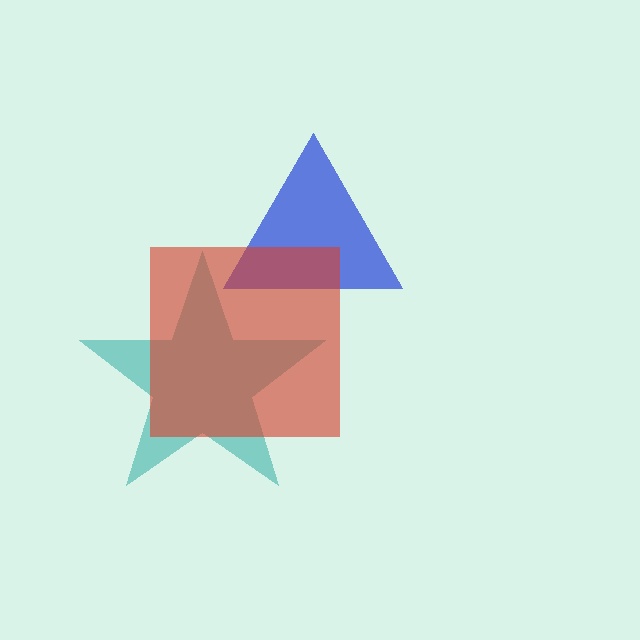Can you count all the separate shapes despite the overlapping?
Yes, there are 3 separate shapes.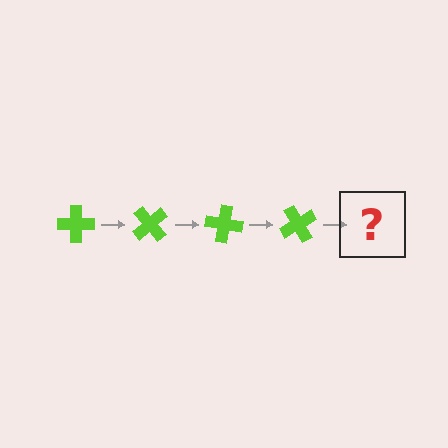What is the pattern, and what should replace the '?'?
The pattern is that the cross rotates 50 degrees each step. The '?' should be a lime cross rotated 200 degrees.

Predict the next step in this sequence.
The next step is a lime cross rotated 200 degrees.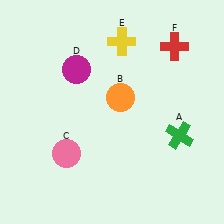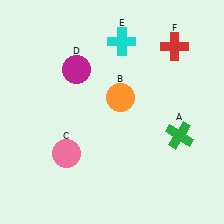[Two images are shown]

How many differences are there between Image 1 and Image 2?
There is 1 difference between the two images.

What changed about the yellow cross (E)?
In Image 1, E is yellow. In Image 2, it changed to cyan.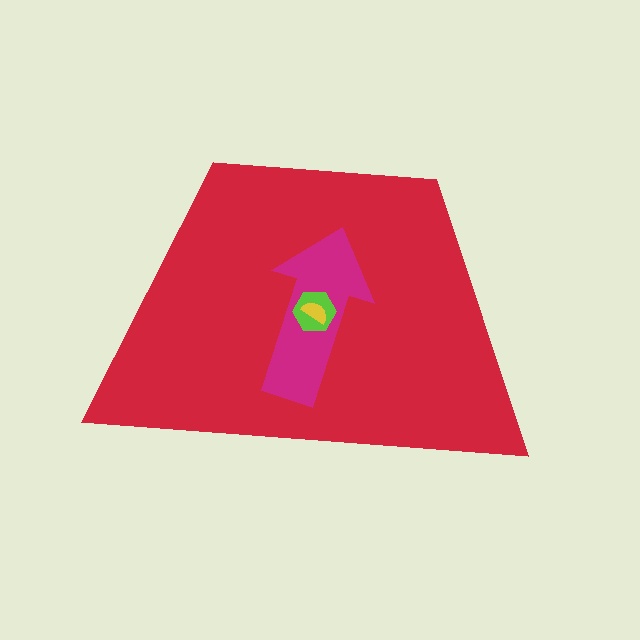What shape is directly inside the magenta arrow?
The lime hexagon.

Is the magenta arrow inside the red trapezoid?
Yes.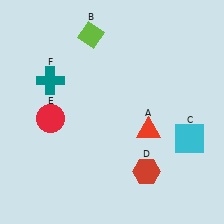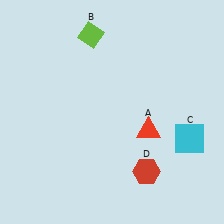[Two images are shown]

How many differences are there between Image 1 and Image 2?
There are 2 differences between the two images.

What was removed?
The red circle (E), the teal cross (F) were removed in Image 2.